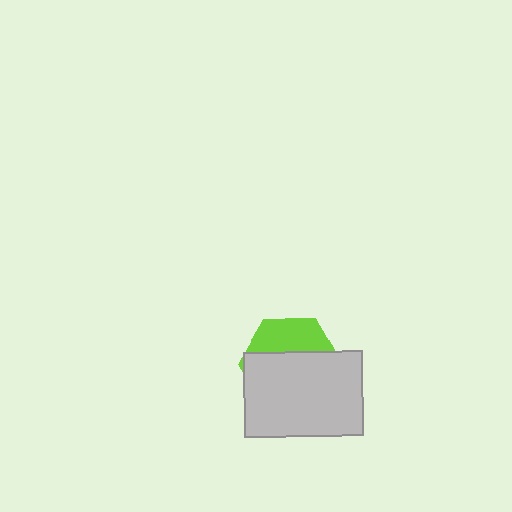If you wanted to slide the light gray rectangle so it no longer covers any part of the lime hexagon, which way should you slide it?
Slide it down — that is the most direct way to separate the two shapes.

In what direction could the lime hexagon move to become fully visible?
The lime hexagon could move up. That would shift it out from behind the light gray rectangle entirely.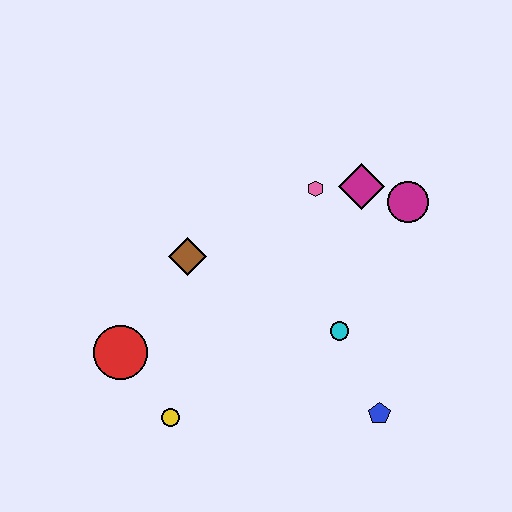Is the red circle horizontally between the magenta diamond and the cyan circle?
No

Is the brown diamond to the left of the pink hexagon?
Yes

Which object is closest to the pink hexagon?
The magenta diamond is closest to the pink hexagon.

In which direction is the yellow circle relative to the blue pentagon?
The yellow circle is to the left of the blue pentagon.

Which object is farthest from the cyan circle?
The red circle is farthest from the cyan circle.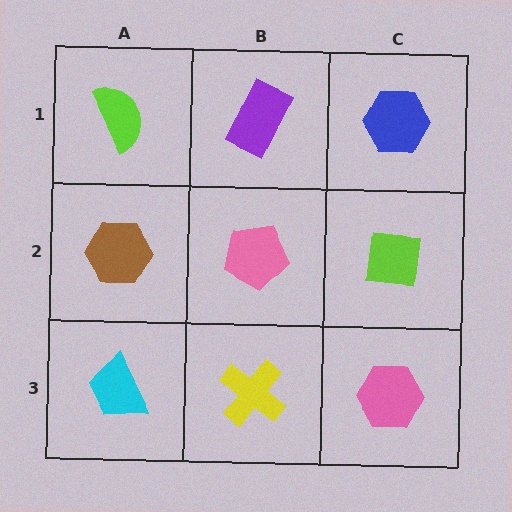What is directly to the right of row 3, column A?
A yellow cross.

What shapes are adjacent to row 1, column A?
A brown hexagon (row 2, column A), a purple rectangle (row 1, column B).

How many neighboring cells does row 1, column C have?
2.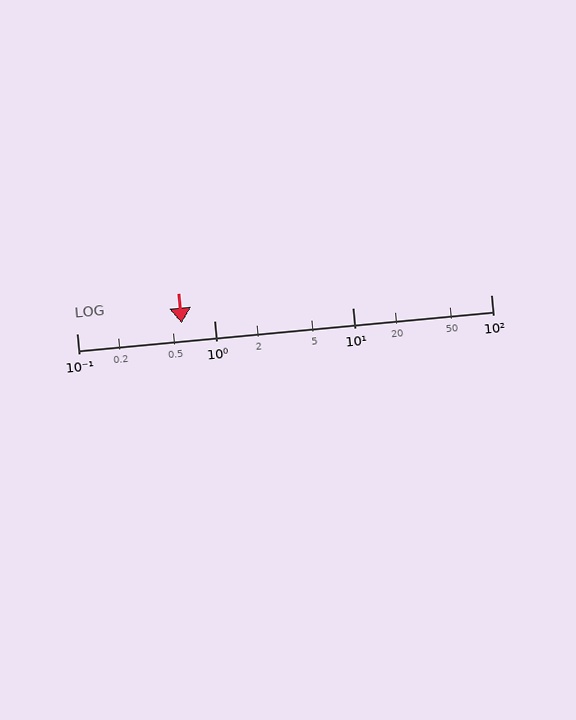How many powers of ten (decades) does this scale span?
The scale spans 3 decades, from 0.1 to 100.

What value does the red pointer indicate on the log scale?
The pointer indicates approximately 0.58.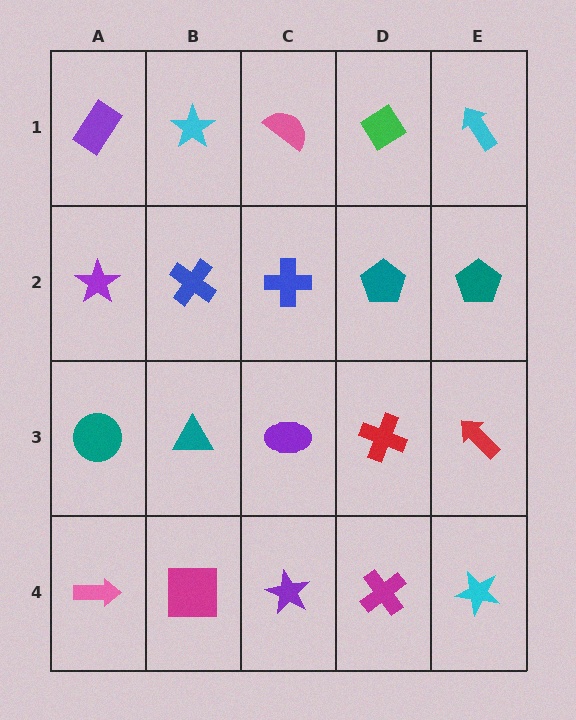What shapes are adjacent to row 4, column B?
A teal triangle (row 3, column B), a pink arrow (row 4, column A), a purple star (row 4, column C).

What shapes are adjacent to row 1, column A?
A purple star (row 2, column A), a cyan star (row 1, column B).